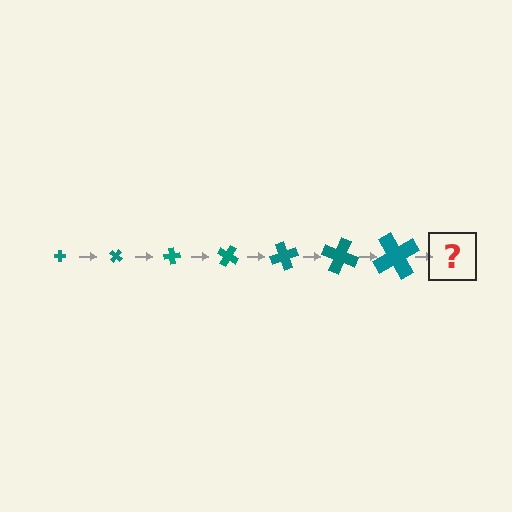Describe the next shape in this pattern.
It should be a cross, larger than the previous one and rotated 280 degrees from the start.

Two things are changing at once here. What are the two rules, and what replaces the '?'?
The two rules are that the cross grows larger each step and it rotates 40 degrees each step. The '?' should be a cross, larger than the previous one and rotated 280 degrees from the start.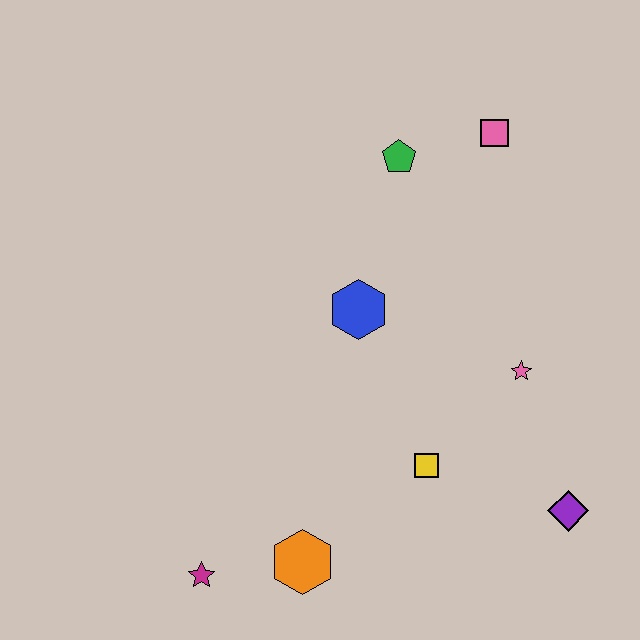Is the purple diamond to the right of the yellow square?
Yes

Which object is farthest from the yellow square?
The pink square is farthest from the yellow square.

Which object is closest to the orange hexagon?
The magenta star is closest to the orange hexagon.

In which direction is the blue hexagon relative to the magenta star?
The blue hexagon is above the magenta star.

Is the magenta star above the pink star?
No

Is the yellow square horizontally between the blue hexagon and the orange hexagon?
No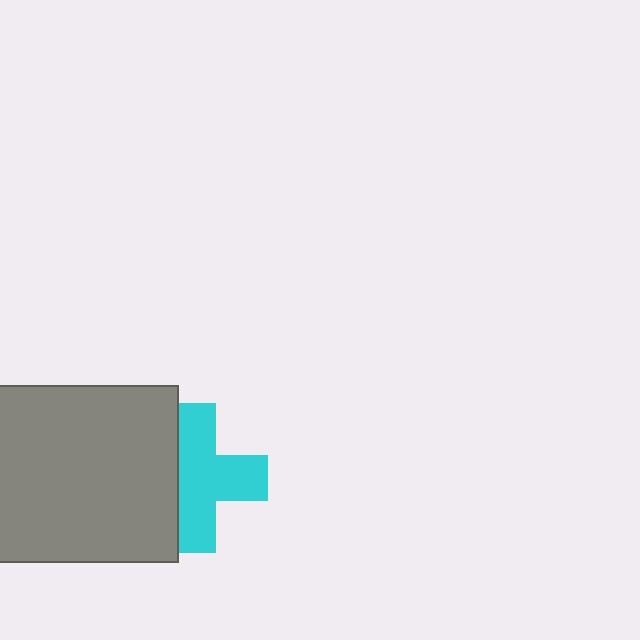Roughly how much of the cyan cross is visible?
Most of it is visible (roughly 68%).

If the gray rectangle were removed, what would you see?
You would see the complete cyan cross.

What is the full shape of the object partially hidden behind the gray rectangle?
The partially hidden object is a cyan cross.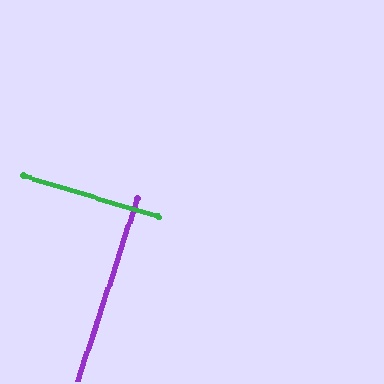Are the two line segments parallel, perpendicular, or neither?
Perpendicular — they meet at approximately 89°.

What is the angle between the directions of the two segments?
Approximately 89 degrees.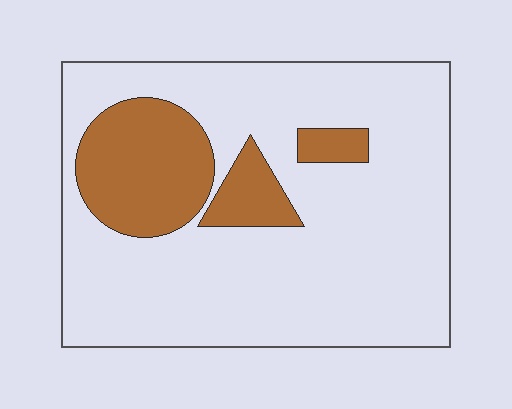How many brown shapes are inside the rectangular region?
3.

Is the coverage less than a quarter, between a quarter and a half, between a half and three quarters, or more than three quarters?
Less than a quarter.